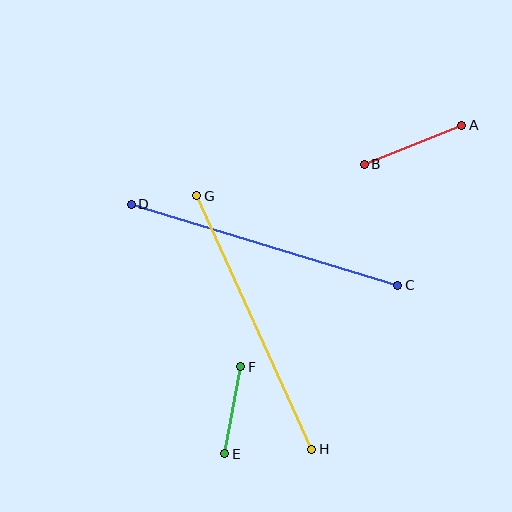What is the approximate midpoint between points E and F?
The midpoint is at approximately (233, 410) pixels.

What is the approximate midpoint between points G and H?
The midpoint is at approximately (254, 322) pixels.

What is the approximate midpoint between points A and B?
The midpoint is at approximately (413, 145) pixels.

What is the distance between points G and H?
The distance is approximately 278 pixels.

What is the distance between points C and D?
The distance is approximately 278 pixels.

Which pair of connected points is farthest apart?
Points G and H are farthest apart.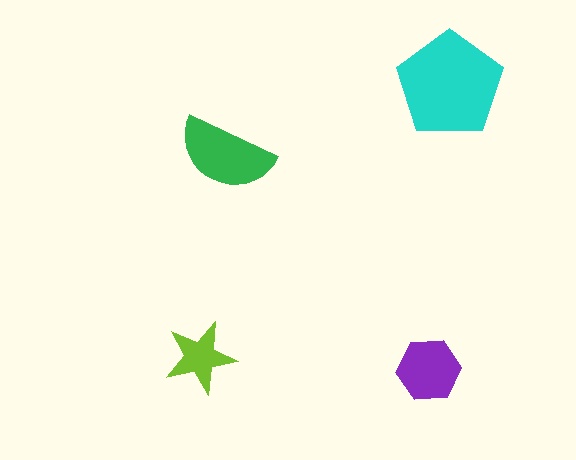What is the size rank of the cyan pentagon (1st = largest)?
1st.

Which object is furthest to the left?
The lime star is leftmost.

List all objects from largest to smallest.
The cyan pentagon, the green semicircle, the purple hexagon, the lime star.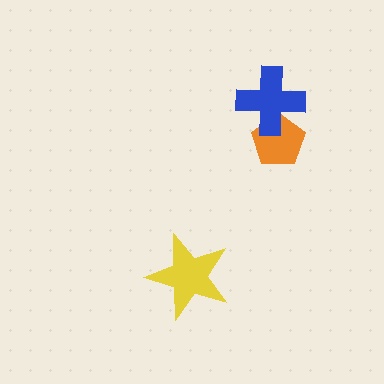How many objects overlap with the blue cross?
1 object overlaps with the blue cross.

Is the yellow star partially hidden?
No, no other shape covers it.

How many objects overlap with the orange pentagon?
1 object overlaps with the orange pentagon.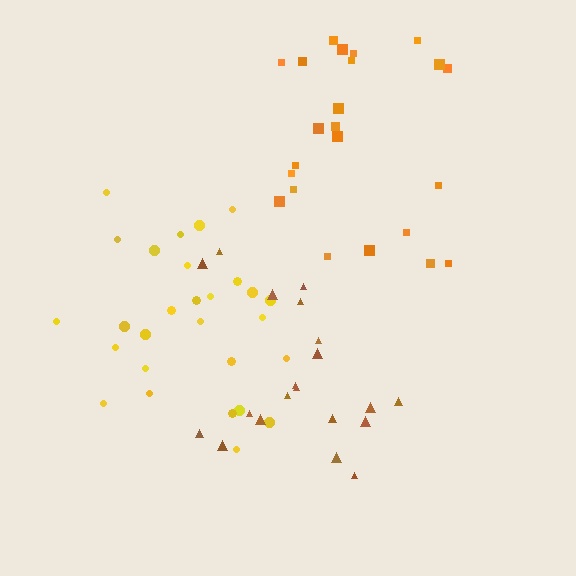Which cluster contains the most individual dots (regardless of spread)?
Yellow (28).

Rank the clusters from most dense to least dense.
yellow, brown, orange.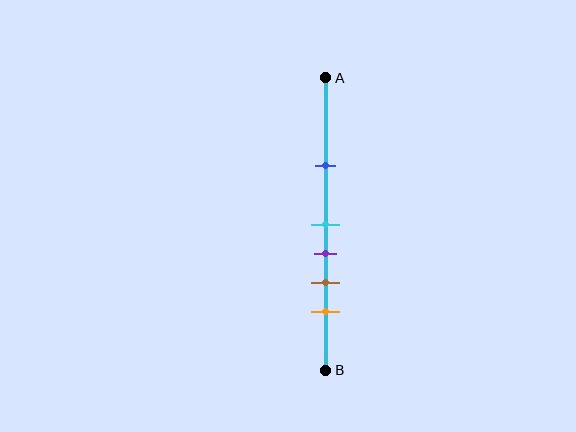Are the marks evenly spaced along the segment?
No, the marks are not evenly spaced.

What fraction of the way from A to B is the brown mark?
The brown mark is approximately 70% (0.7) of the way from A to B.